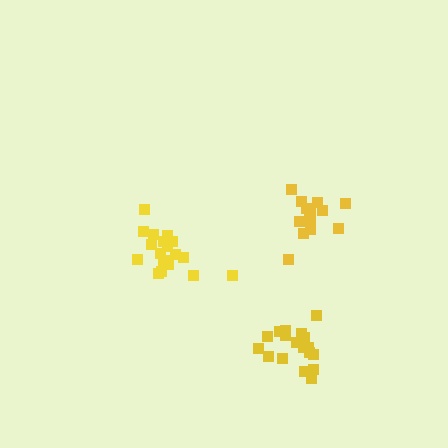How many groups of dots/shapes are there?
There are 3 groups.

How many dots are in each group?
Group 1: 14 dots, Group 2: 19 dots, Group 3: 18 dots (51 total).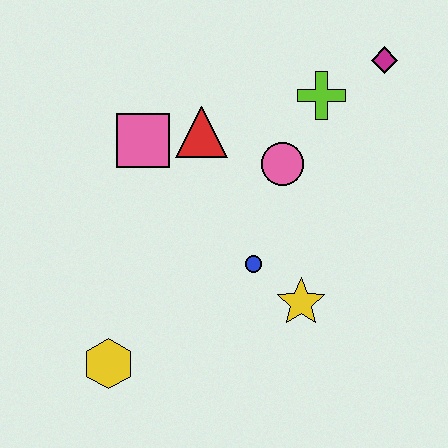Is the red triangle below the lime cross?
Yes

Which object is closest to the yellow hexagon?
The blue circle is closest to the yellow hexagon.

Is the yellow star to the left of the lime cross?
Yes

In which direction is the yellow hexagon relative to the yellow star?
The yellow hexagon is to the left of the yellow star.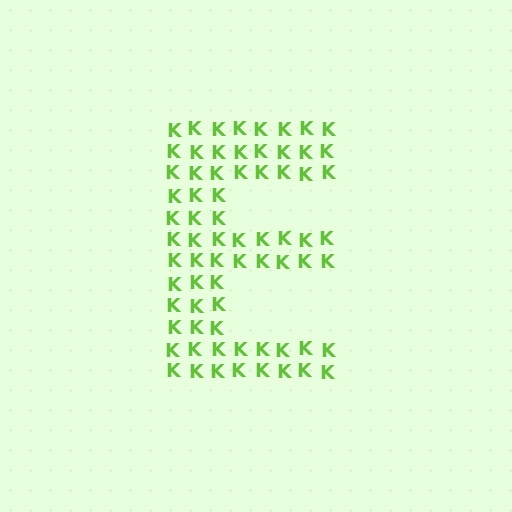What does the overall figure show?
The overall figure shows the letter E.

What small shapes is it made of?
It is made of small letter K's.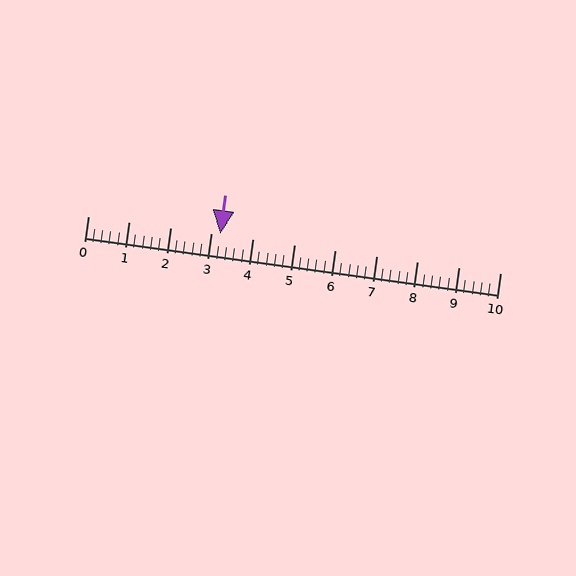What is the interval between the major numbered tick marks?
The major tick marks are spaced 1 units apart.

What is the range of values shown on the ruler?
The ruler shows values from 0 to 10.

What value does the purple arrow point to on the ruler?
The purple arrow points to approximately 3.2.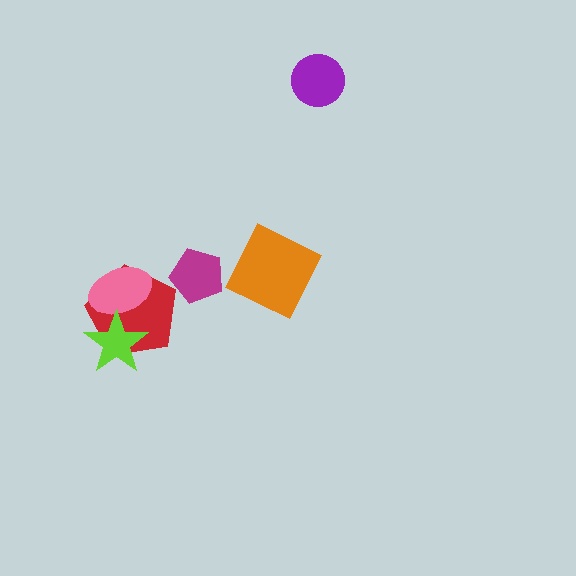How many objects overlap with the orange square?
0 objects overlap with the orange square.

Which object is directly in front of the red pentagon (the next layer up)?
The pink ellipse is directly in front of the red pentagon.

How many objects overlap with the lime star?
2 objects overlap with the lime star.